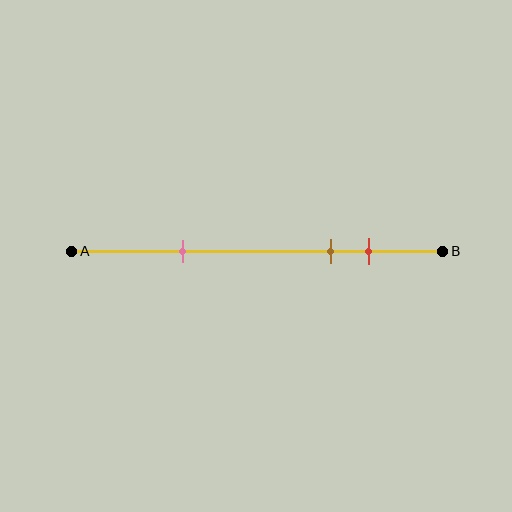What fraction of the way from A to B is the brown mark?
The brown mark is approximately 70% (0.7) of the way from A to B.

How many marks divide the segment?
There are 3 marks dividing the segment.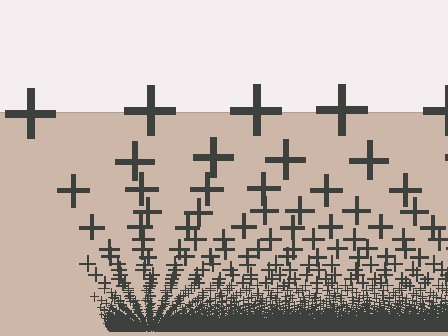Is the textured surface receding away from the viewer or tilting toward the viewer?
The surface appears to tilt toward the viewer. Texture elements get larger and sparser toward the top.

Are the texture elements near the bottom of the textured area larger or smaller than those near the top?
Smaller. The gradient is inverted — elements near the bottom are smaller and denser.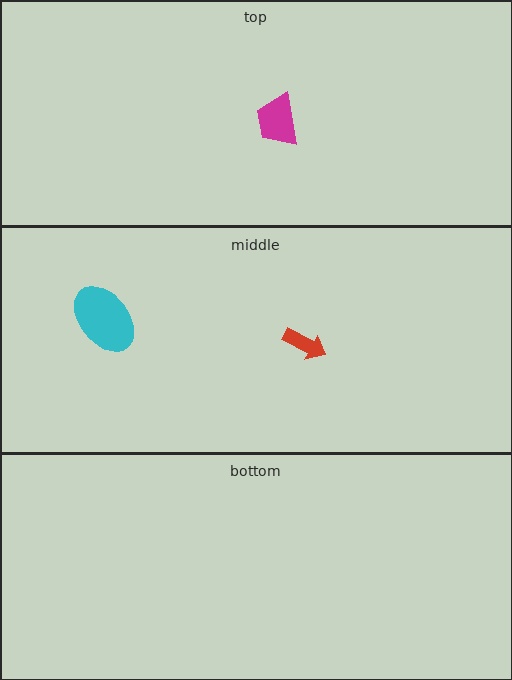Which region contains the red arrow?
The middle region.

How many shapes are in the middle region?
2.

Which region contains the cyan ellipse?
The middle region.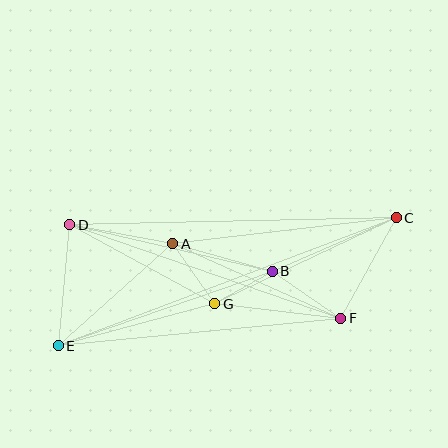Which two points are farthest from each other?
Points C and E are farthest from each other.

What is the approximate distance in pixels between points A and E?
The distance between A and E is approximately 153 pixels.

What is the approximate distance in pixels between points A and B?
The distance between A and B is approximately 103 pixels.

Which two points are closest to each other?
Points B and G are closest to each other.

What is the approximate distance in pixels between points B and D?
The distance between B and D is approximately 208 pixels.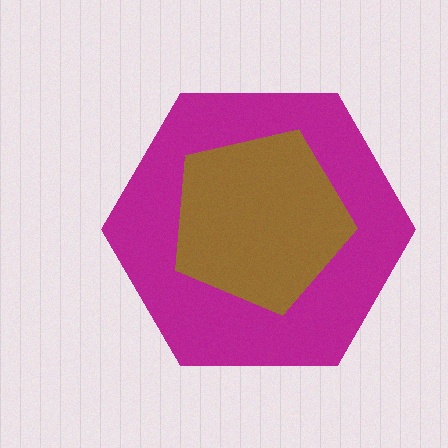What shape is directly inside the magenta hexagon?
The brown pentagon.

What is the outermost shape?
The magenta hexagon.